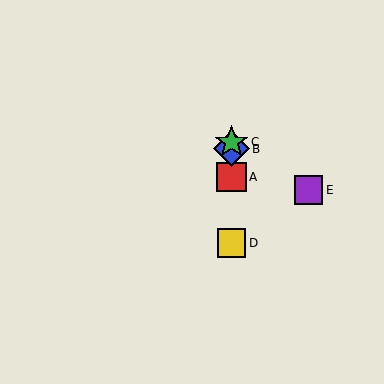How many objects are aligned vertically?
4 objects (A, B, C, D) are aligned vertically.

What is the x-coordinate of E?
Object E is at x≈309.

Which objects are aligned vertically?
Objects A, B, C, D are aligned vertically.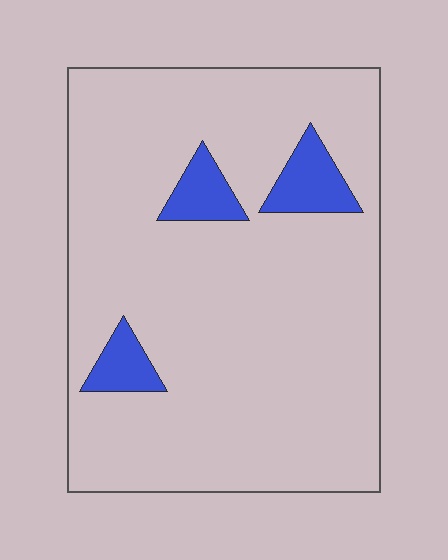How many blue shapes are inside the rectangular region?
3.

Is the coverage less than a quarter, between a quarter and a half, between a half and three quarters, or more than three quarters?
Less than a quarter.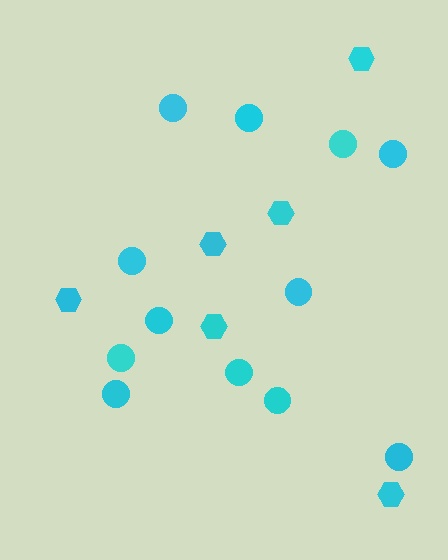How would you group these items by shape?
There are 2 groups: one group of circles (12) and one group of hexagons (6).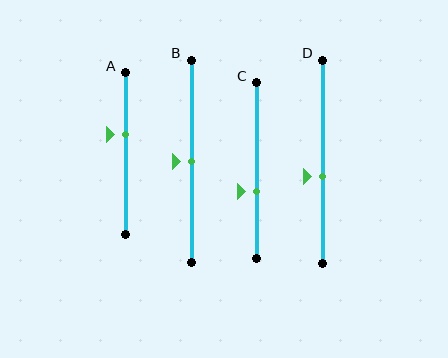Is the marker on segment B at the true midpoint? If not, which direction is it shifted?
Yes, the marker on segment B is at the true midpoint.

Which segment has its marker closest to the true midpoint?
Segment B has its marker closest to the true midpoint.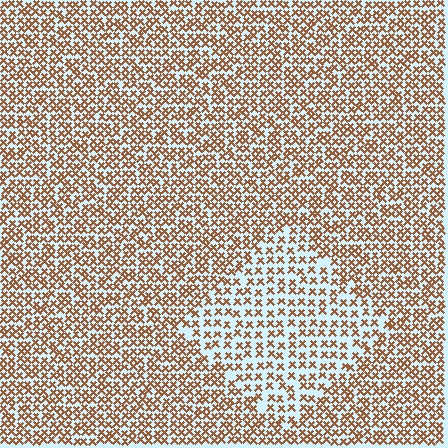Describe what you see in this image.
The image contains small brown elements arranged at two different densities. A diamond-shaped region is visible where the elements are less densely packed than the surrounding area.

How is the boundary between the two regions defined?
The boundary is defined by a change in element density (approximately 1.7x ratio). All elements are the same color, size, and shape.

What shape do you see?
I see a diamond.